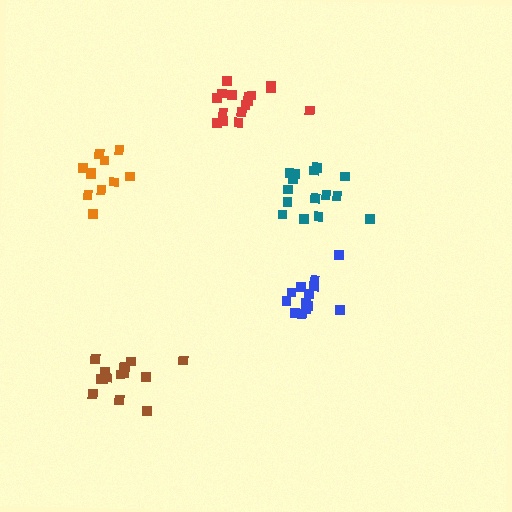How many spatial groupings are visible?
There are 5 spatial groupings.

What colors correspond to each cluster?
The clusters are colored: brown, blue, teal, red, orange.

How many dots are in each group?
Group 1: 15 dots, Group 2: 13 dots, Group 3: 15 dots, Group 4: 16 dots, Group 5: 11 dots (70 total).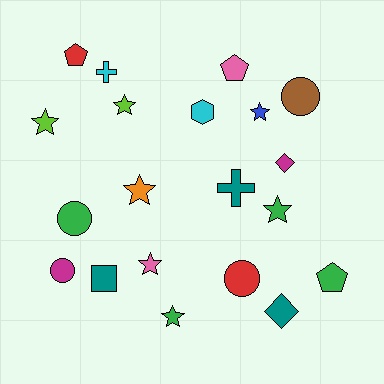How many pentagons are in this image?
There are 3 pentagons.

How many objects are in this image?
There are 20 objects.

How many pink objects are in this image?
There are 2 pink objects.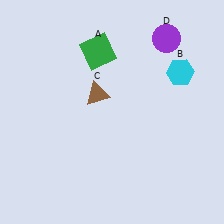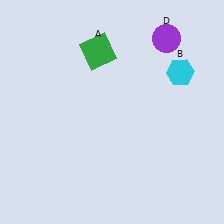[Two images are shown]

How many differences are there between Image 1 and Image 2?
There is 1 difference between the two images.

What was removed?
The brown triangle (C) was removed in Image 2.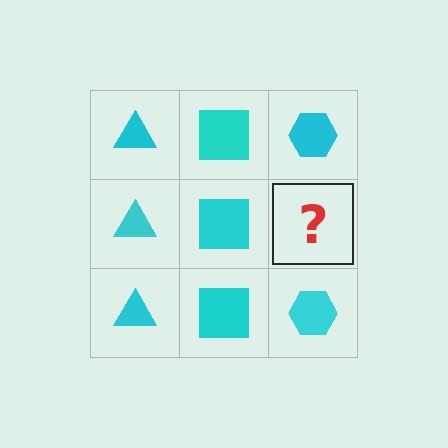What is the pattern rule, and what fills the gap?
The rule is that each column has a consistent shape. The gap should be filled with a cyan hexagon.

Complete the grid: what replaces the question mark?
The question mark should be replaced with a cyan hexagon.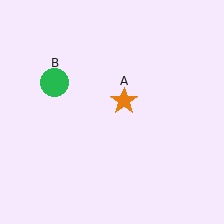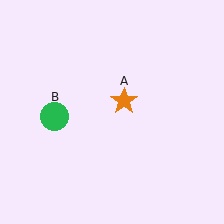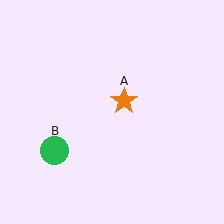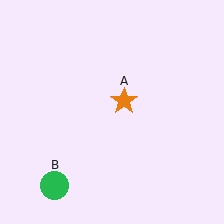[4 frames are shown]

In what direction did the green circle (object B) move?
The green circle (object B) moved down.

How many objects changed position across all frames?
1 object changed position: green circle (object B).